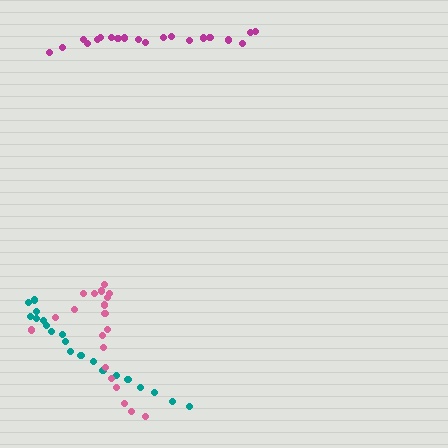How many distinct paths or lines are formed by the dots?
There are 3 distinct paths.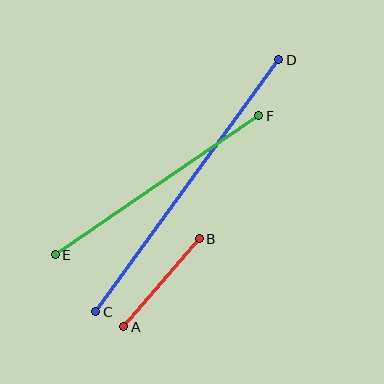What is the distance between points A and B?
The distance is approximately 116 pixels.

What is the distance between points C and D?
The distance is approximately 311 pixels.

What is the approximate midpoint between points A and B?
The midpoint is at approximately (161, 283) pixels.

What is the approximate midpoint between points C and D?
The midpoint is at approximately (187, 186) pixels.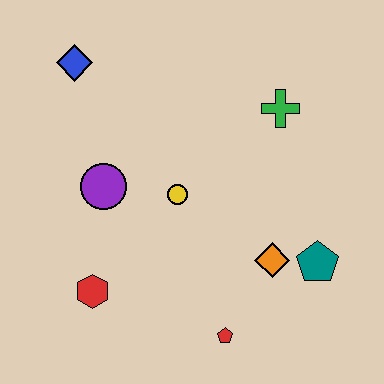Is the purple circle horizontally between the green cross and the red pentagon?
No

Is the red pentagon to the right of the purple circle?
Yes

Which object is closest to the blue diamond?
The purple circle is closest to the blue diamond.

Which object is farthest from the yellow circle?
The blue diamond is farthest from the yellow circle.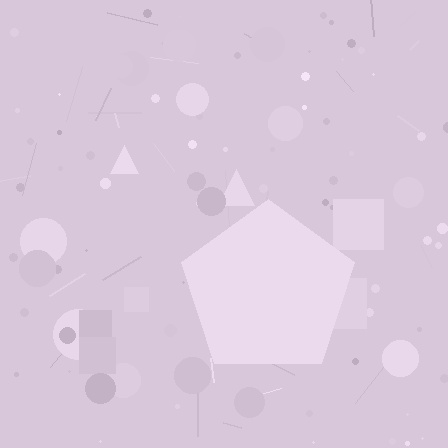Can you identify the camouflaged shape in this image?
The camouflaged shape is a pentagon.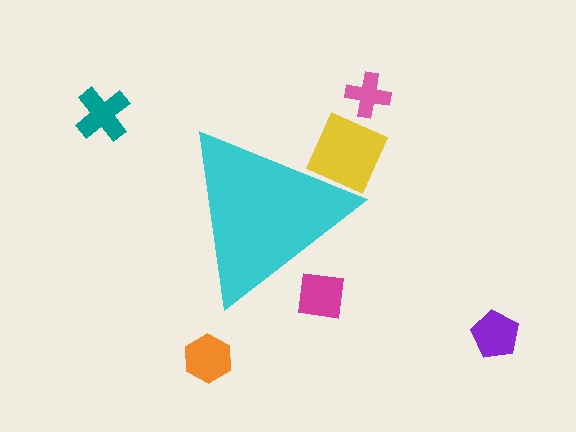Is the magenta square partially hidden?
Yes, the magenta square is partially hidden behind the cyan triangle.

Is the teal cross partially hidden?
No, the teal cross is fully visible.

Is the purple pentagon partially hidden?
No, the purple pentagon is fully visible.